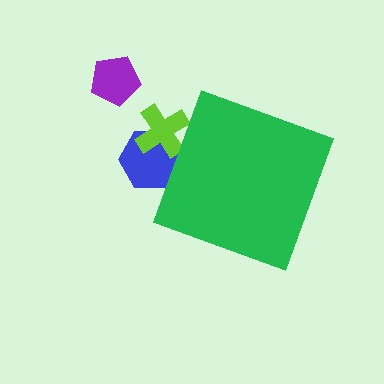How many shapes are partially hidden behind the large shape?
2 shapes are partially hidden.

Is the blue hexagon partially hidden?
Yes, the blue hexagon is partially hidden behind the green diamond.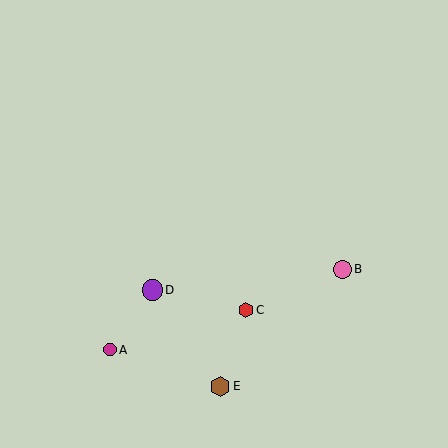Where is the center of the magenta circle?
The center of the magenta circle is at (110, 350).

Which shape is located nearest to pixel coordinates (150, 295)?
The purple circle (labeled D) at (152, 290) is nearest to that location.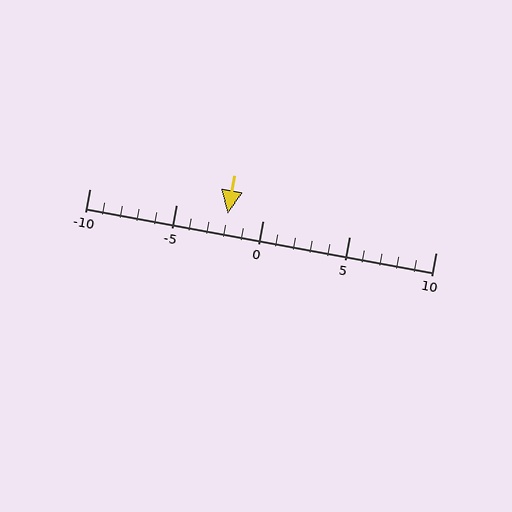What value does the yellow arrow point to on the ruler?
The yellow arrow points to approximately -2.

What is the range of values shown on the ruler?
The ruler shows values from -10 to 10.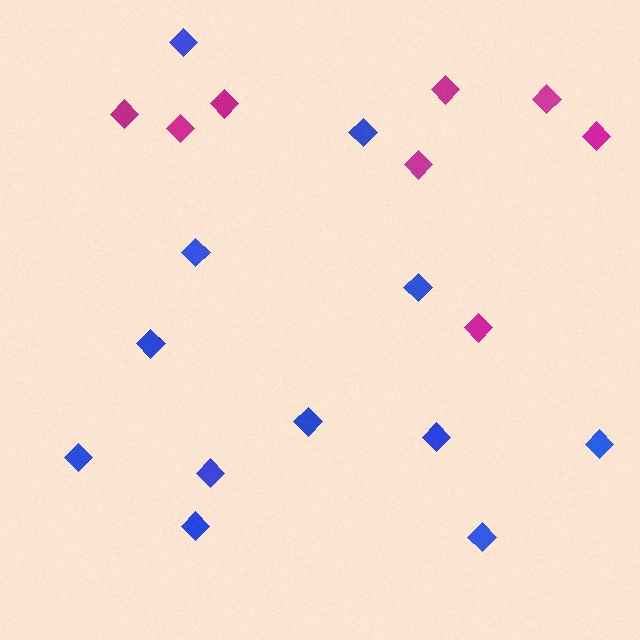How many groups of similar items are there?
There are 2 groups: one group of magenta diamonds (8) and one group of blue diamonds (12).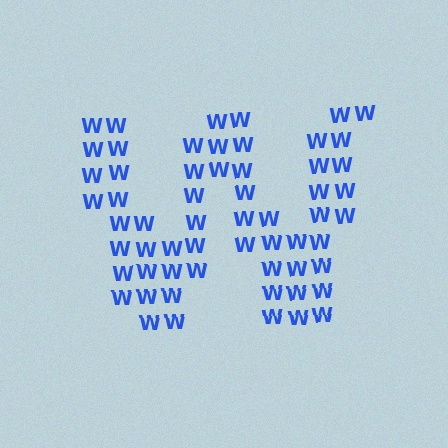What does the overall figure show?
The overall figure shows the letter W.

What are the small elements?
The small elements are letter W's.